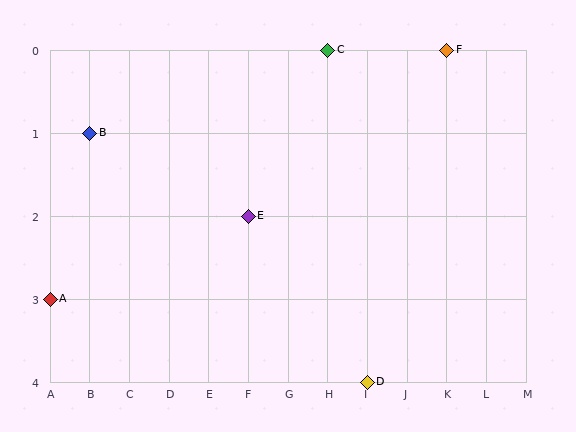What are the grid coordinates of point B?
Point B is at grid coordinates (B, 1).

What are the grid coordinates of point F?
Point F is at grid coordinates (K, 0).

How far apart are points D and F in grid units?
Points D and F are 2 columns and 4 rows apart (about 4.5 grid units diagonally).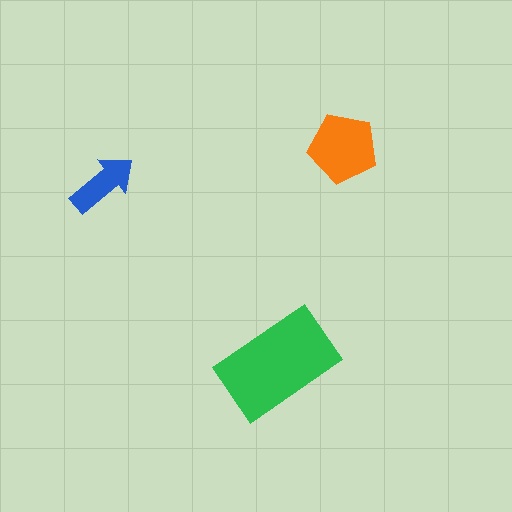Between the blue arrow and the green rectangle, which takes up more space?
The green rectangle.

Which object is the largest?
The green rectangle.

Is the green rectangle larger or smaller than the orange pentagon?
Larger.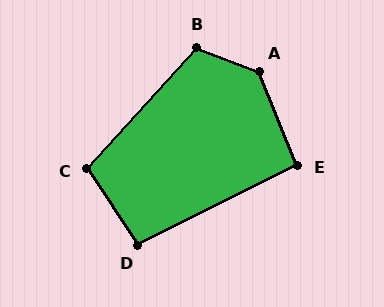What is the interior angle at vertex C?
Approximately 104 degrees (obtuse).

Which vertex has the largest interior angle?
A, at approximately 133 degrees.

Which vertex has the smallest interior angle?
E, at approximately 94 degrees.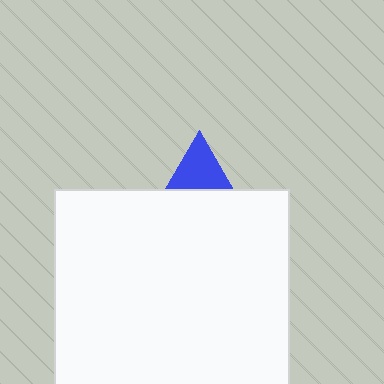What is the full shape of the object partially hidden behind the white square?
The partially hidden object is a blue triangle.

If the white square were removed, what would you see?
You would see the complete blue triangle.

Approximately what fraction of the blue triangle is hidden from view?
Roughly 67% of the blue triangle is hidden behind the white square.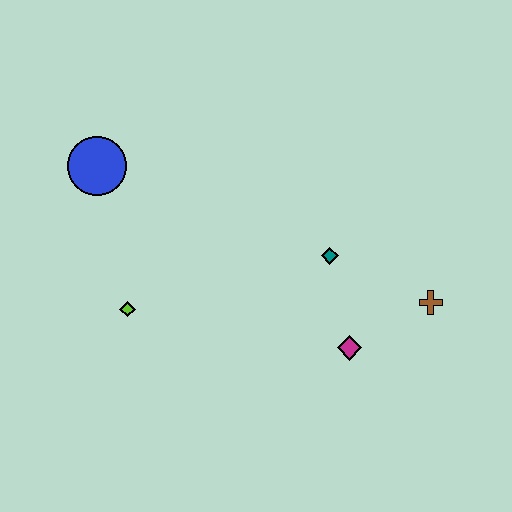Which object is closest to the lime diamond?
The blue circle is closest to the lime diamond.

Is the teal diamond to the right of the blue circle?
Yes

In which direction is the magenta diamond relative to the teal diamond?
The magenta diamond is below the teal diamond.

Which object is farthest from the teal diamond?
The blue circle is farthest from the teal diamond.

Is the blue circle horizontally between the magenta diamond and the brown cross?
No